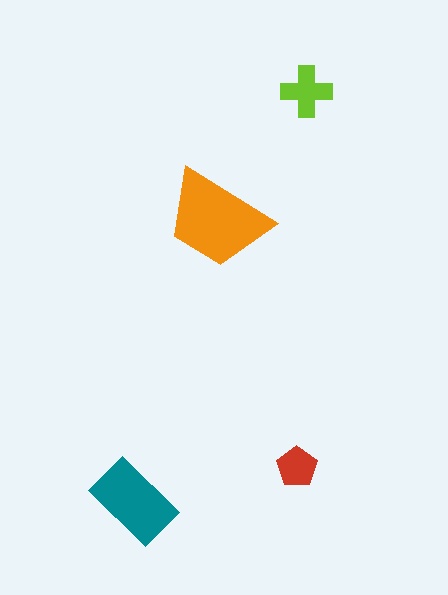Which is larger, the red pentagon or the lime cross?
The lime cross.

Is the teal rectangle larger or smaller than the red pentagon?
Larger.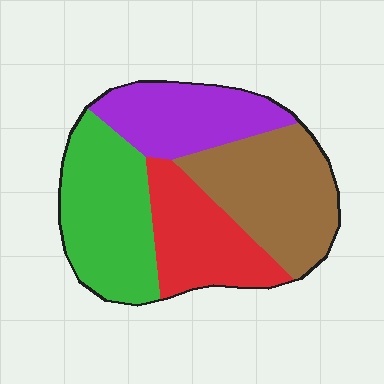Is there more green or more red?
Green.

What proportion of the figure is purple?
Purple covers 21% of the figure.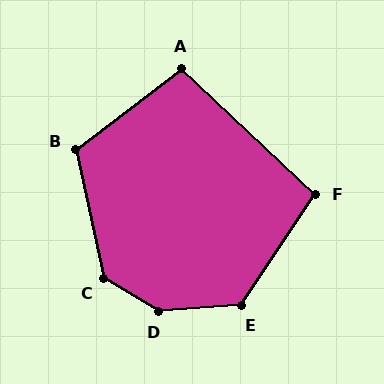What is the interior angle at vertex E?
Approximately 128 degrees (obtuse).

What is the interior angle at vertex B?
Approximately 115 degrees (obtuse).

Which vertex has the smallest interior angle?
A, at approximately 99 degrees.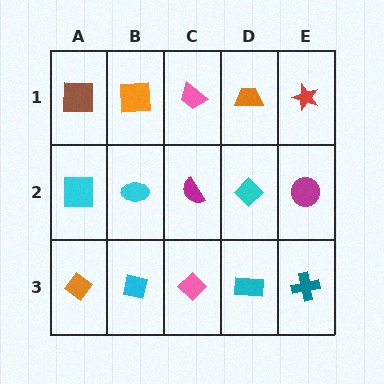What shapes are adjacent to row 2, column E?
A red star (row 1, column E), a teal cross (row 3, column E), a cyan diamond (row 2, column D).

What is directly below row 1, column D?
A cyan diamond.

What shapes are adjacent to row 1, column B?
A cyan ellipse (row 2, column B), a brown square (row 1, column A), a pink trapezoid (row 1, column C).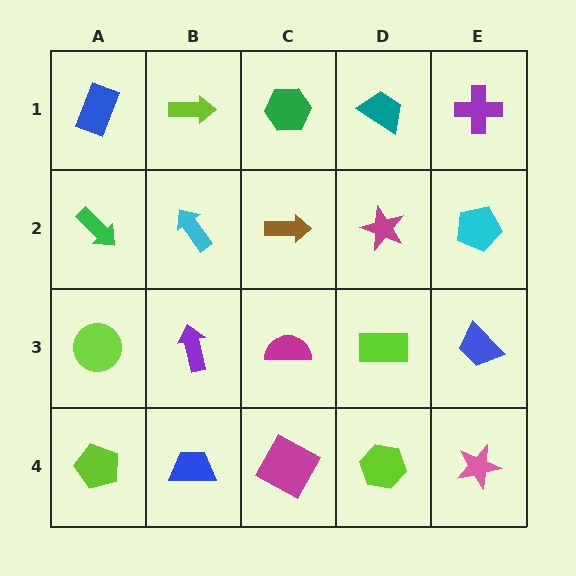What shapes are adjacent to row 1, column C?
A brown arrow (row 2, column C), a lime arrow (row 1, column B), a teal trapezoid (row 1, column D).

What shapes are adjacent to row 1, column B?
A cyan arrow (row 2, column B), a blue rectangle (row 1, column A), a green hexagon (row 1, column C).